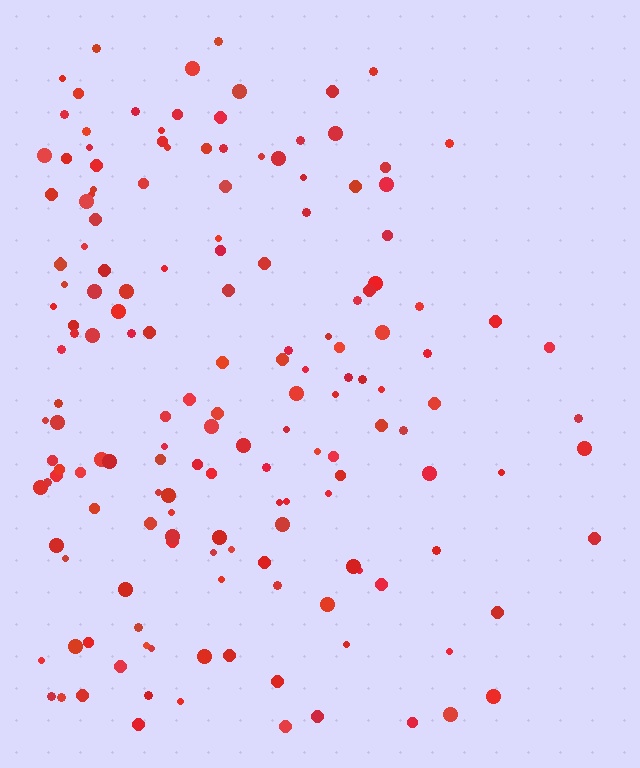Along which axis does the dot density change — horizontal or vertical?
Horizontal.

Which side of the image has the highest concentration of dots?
The left.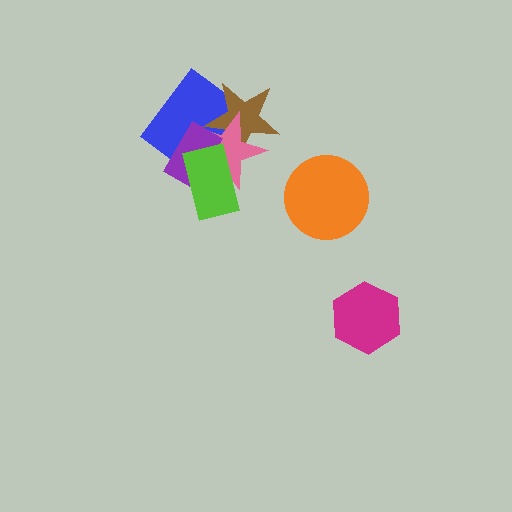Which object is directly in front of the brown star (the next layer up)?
The pink star is directly in front of the brown star.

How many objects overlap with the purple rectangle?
4 objects overlap with the purple rectangle.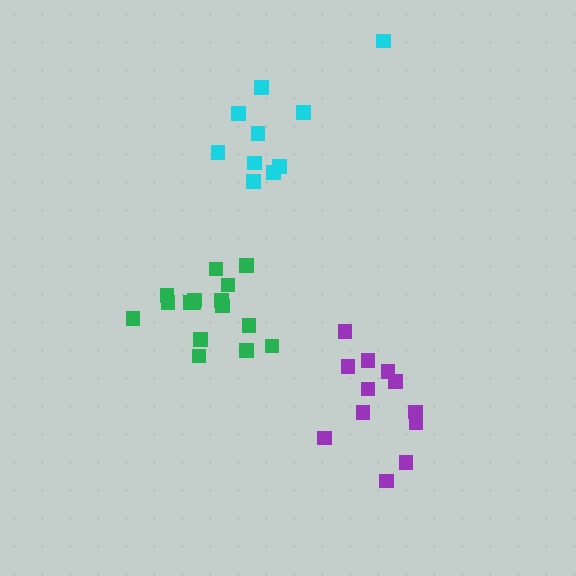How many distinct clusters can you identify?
There are 3 distinct clusters.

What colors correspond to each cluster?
The clusters are colored: green, cyan, purple.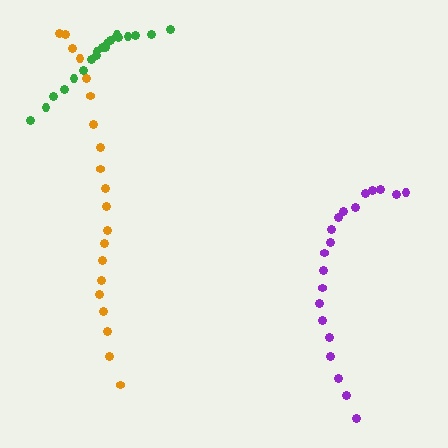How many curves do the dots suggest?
There are 3 distinct paths.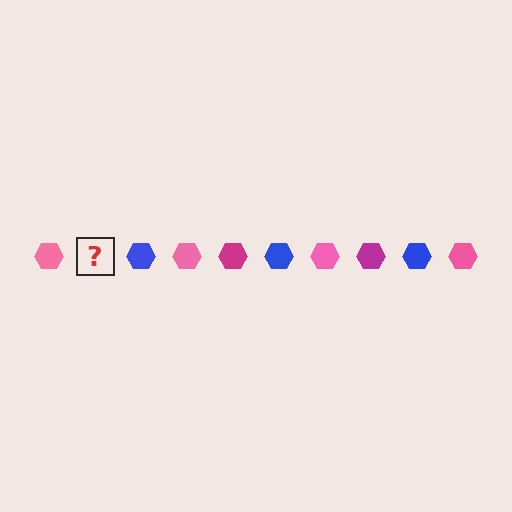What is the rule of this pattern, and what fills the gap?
The rule is that the pattern cycles through pink, magenta, blue hexagons. The gap should be filled with a magenta hexagon.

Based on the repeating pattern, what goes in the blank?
The blank should be a magenta hexagon.